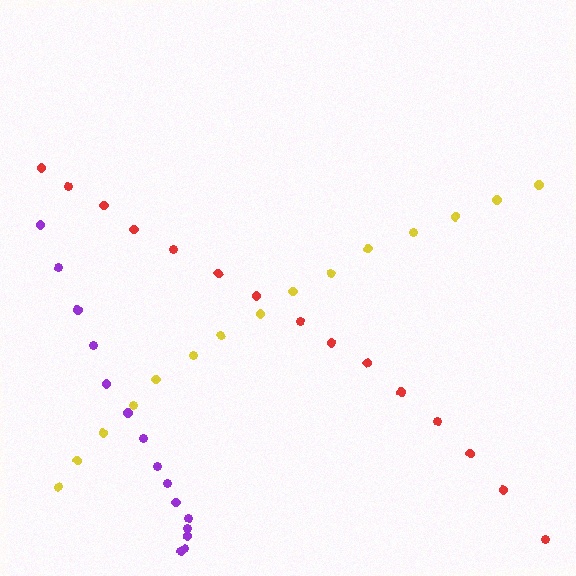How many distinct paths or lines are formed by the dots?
There are 3 distinct paths.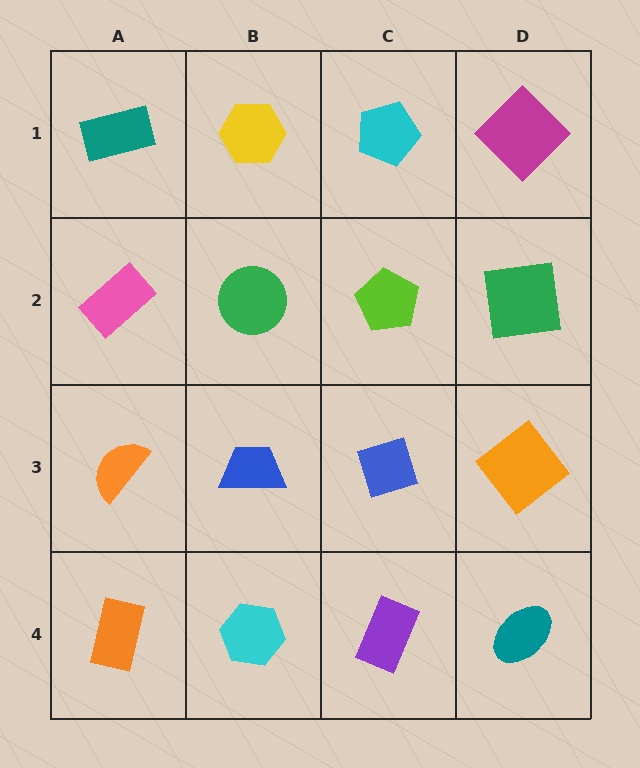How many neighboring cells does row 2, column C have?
4.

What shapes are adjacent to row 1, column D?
A green square (row 2, column D), a cyan pentagon (row 1, column C).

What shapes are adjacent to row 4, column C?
A blue diamond (row 3, column C), a cyan hexagon (row 4, column B), a teal ellipse (row 4, column D).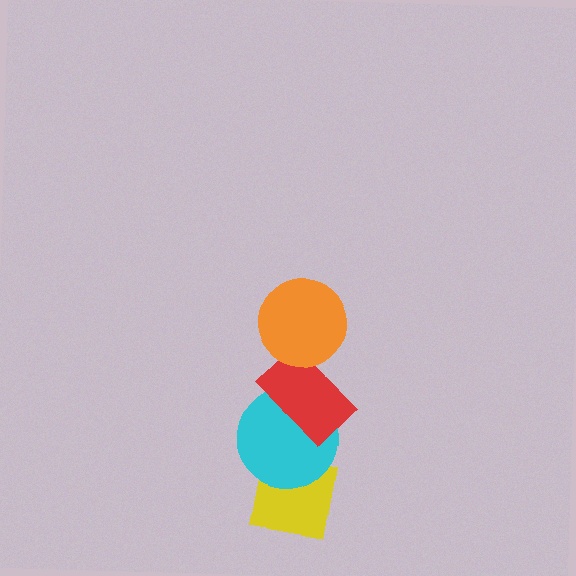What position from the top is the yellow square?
The yellow square is 4th from the top.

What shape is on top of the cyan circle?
The red rectangle is on top of the cyan circle.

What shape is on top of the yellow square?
The cyan circle is on top of the yellow square.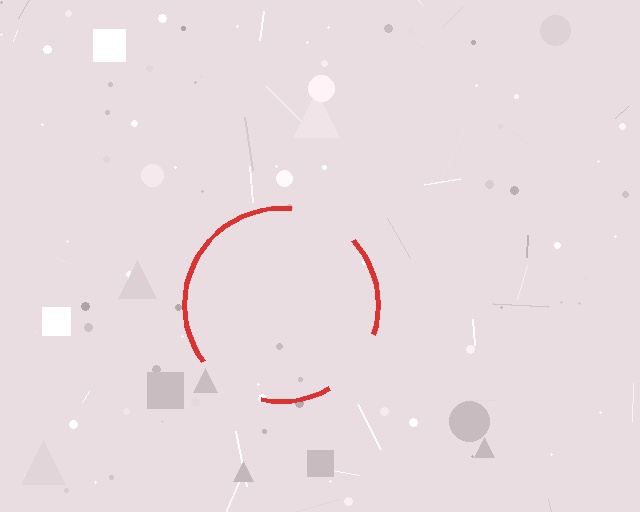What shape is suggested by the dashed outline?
The dashed outline suggests a circle.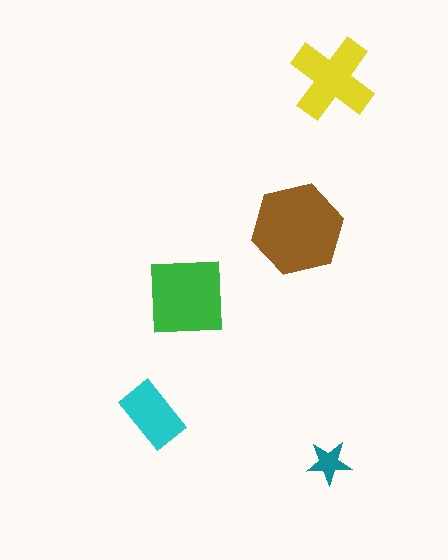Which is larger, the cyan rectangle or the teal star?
The cyan rectangle.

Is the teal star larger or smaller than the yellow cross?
Smaller.